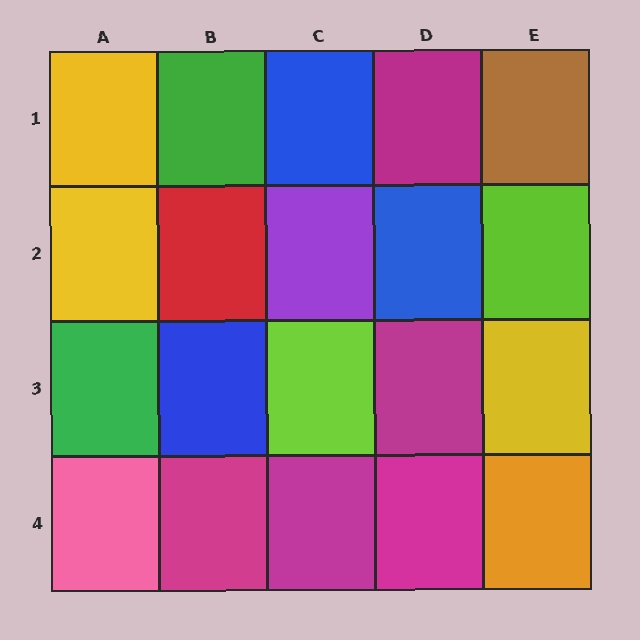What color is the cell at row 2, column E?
Lime.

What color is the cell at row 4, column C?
Magenta.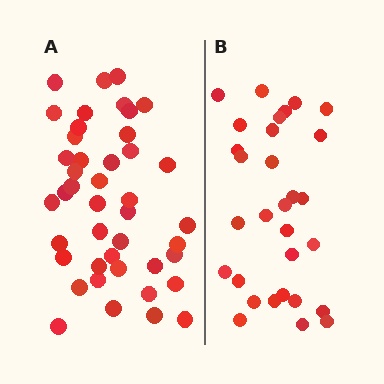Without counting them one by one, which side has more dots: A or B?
Region A (the left region) has more dots.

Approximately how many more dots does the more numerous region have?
Region A has approximately 15 more dots than region B.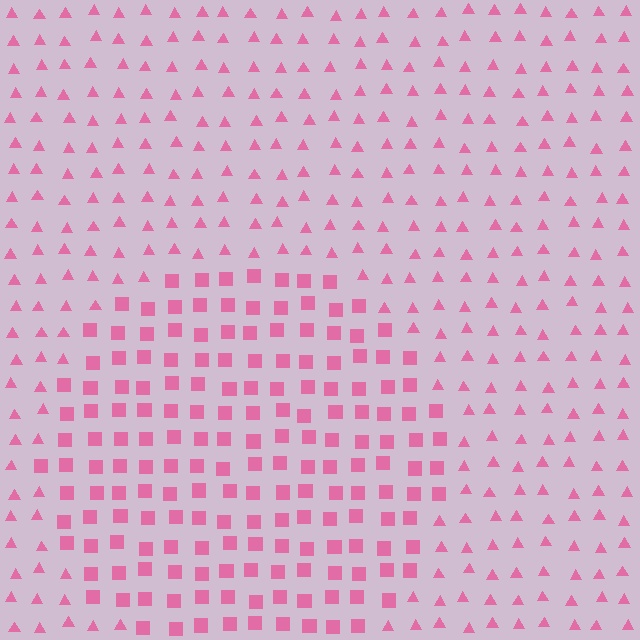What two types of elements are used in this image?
The image uses squares inside the circle region and triangles outside it.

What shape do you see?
I see a circle.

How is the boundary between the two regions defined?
The boundary is defined by a change in element shape: squares inside vs. triangles outside. All elements share the same color and spacing.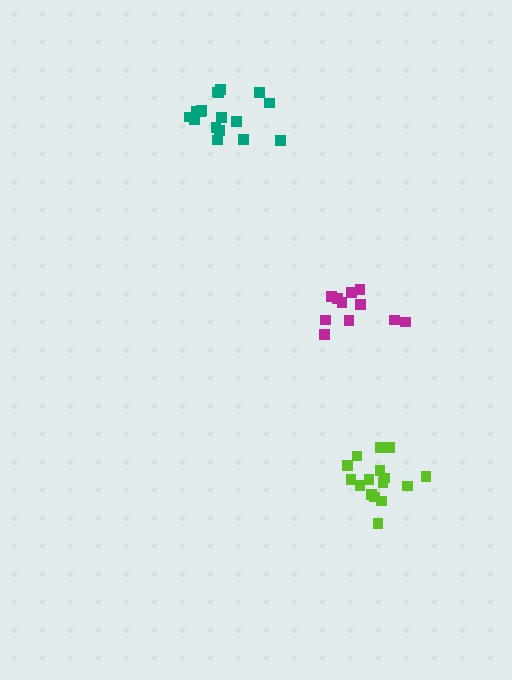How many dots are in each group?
Group 1: 11 dots, Group 2: 17 dots, Group 3: 16 dots (44 total).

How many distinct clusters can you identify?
There are 3 distinct clusters.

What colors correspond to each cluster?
The clusters are colored: magenta, teal, lime.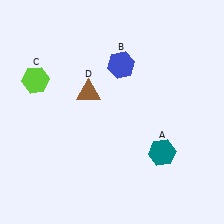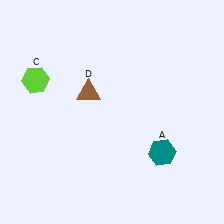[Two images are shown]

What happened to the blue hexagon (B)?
The blue hexagon (B) was removed in Image 2. It was in the top-right area of Image 1.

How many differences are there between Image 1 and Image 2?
There is 1 difference between the two images.